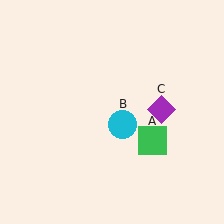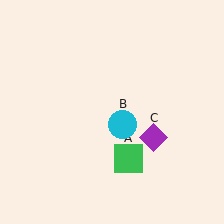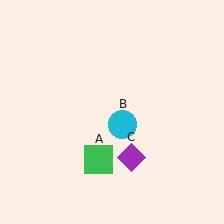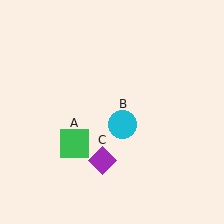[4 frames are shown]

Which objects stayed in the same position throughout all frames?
Cyan circle (object B) remained stationary.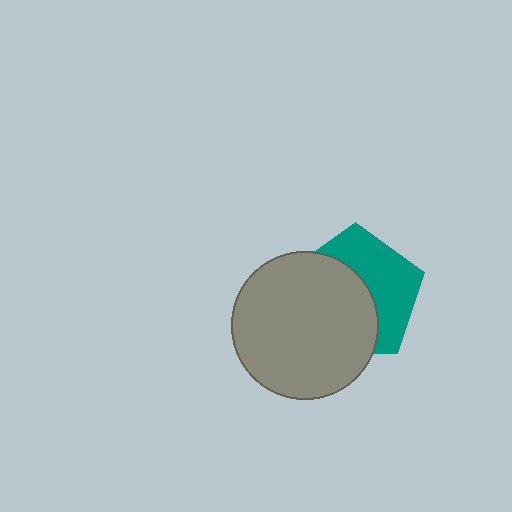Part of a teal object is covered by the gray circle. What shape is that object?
It is a pentagon.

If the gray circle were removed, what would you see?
You would see the complete teal pentagon.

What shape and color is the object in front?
The object in front is a gray circle.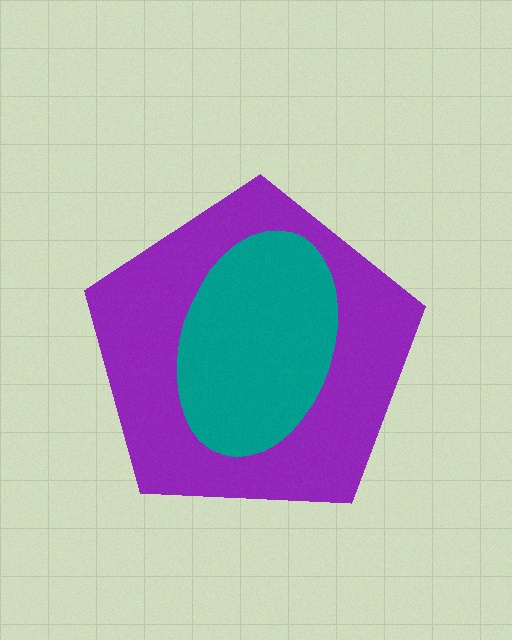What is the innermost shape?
The teal ellipse.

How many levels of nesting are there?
2.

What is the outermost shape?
The purple pentagon.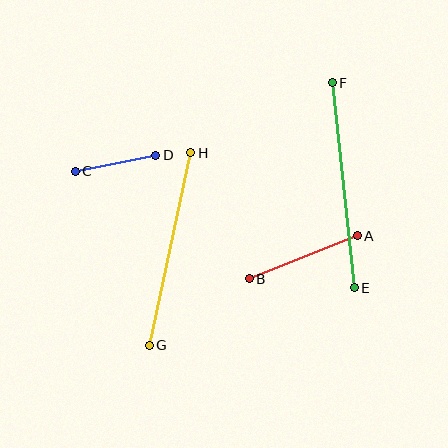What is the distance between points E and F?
The distance is approximately 206 pixels.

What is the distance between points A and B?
The distance is approximately 117 pixels.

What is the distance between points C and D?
The distance is approximately 82 pixels.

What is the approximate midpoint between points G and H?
The midpoint is at approximately (170, 249) pixels.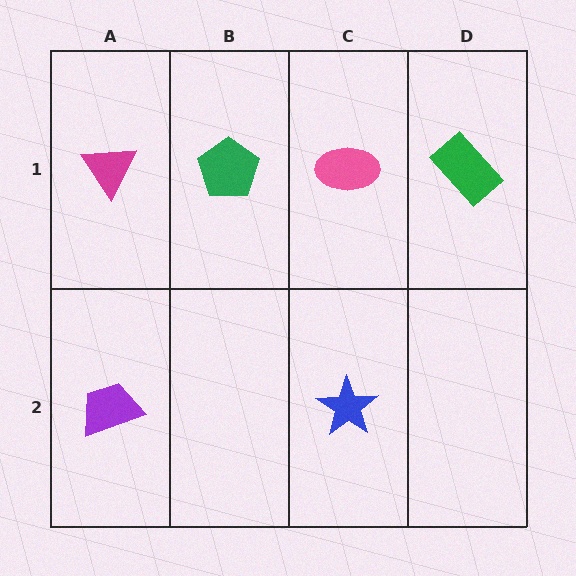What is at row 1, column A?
A magenta triangle.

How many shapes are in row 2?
2 shapes.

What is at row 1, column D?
A green rectangle.